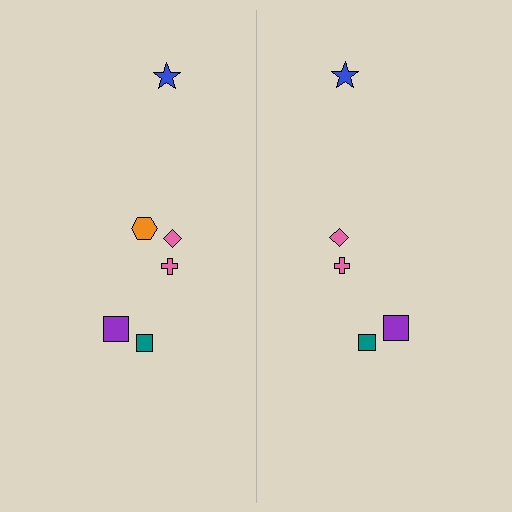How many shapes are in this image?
There are 11 shapes in this image.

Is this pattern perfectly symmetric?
No, the pattern is not perfectly symmetric. A orange hexagon is missing from the right side.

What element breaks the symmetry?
A orange hexagon is missing from the right side.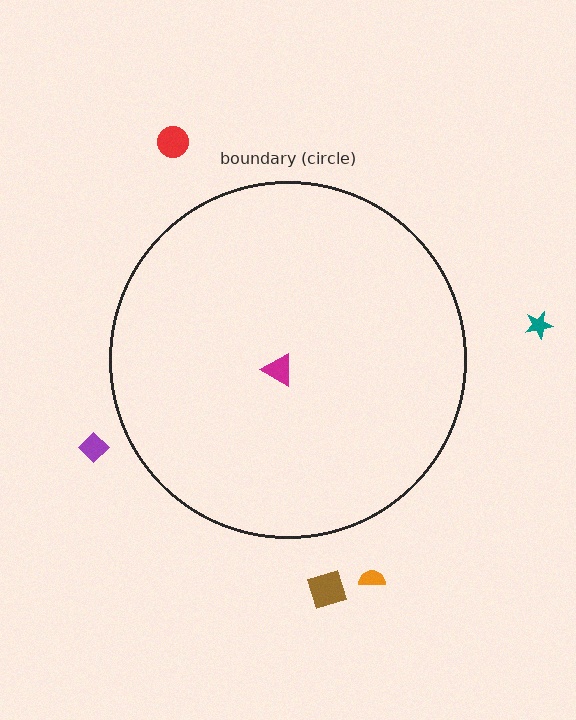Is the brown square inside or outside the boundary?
Outside.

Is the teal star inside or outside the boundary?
Outside.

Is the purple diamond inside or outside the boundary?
Outside.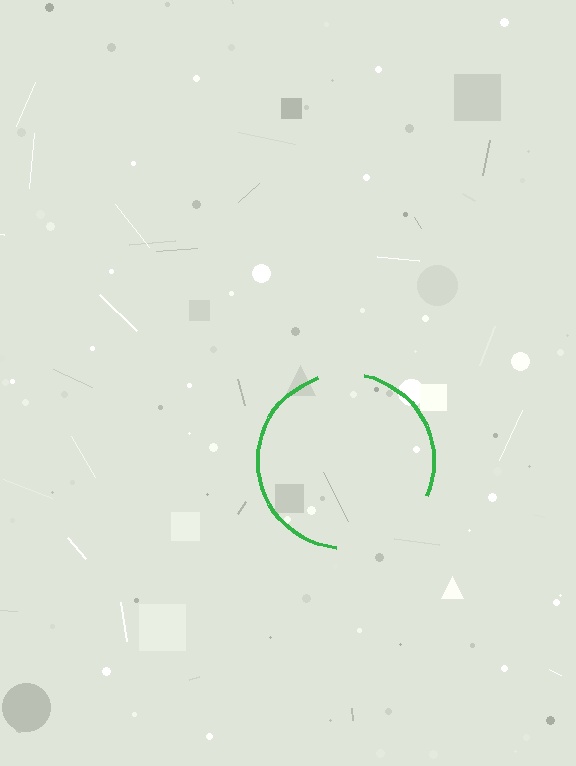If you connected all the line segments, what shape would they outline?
They would outline a circle.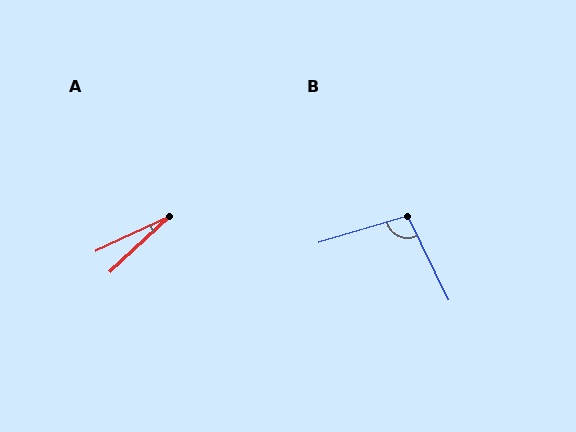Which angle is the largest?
B, at approximately 99 degrees.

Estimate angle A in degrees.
Approximately 18 degrees.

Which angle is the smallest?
A, at approximately 18 degrees.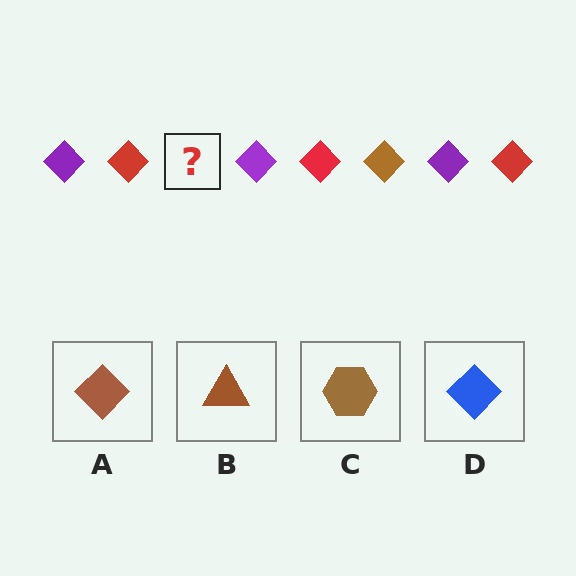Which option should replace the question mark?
Option A.